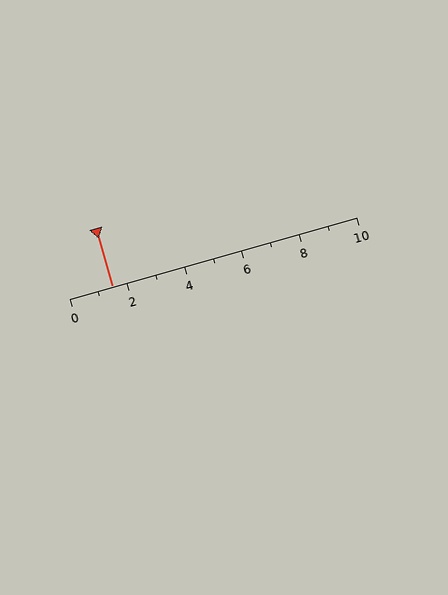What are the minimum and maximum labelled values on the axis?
The axis runs from 0 to 10.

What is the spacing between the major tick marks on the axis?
The major ticks are spaced 2 apart.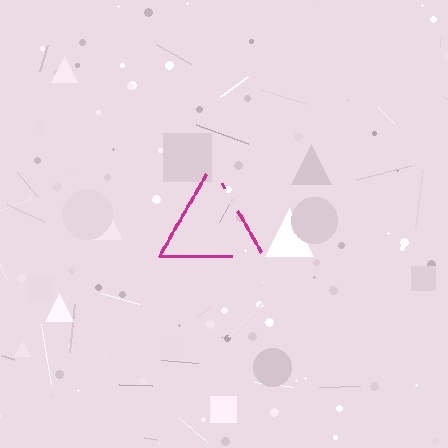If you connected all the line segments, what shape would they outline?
They would outline a triangle.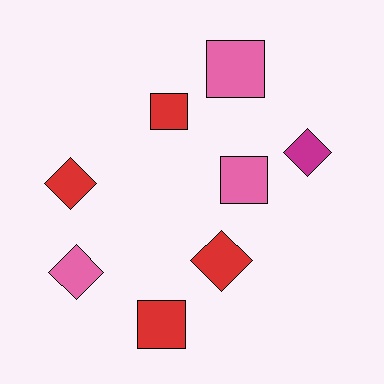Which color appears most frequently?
Red, with 4 objects.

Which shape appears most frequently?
Diamond, with 4 objects.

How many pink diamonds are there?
There is 1 pink diamond.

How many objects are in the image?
There are 8 objects.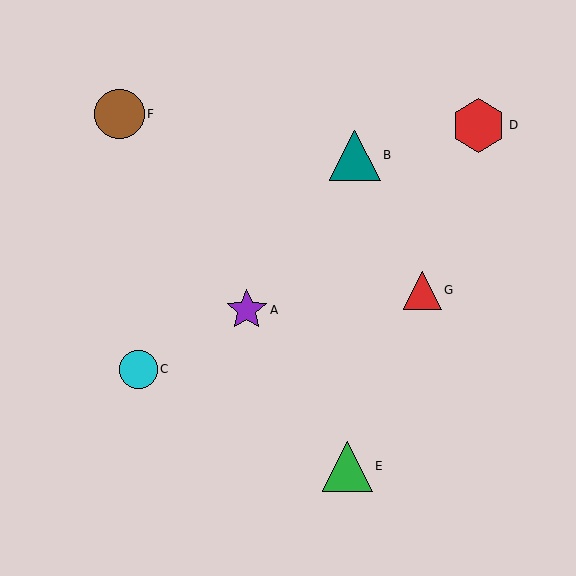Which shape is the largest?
The red hexagon (labeled D) is the largest.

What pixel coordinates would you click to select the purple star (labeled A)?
Click at (247, 310) to select the purple star A.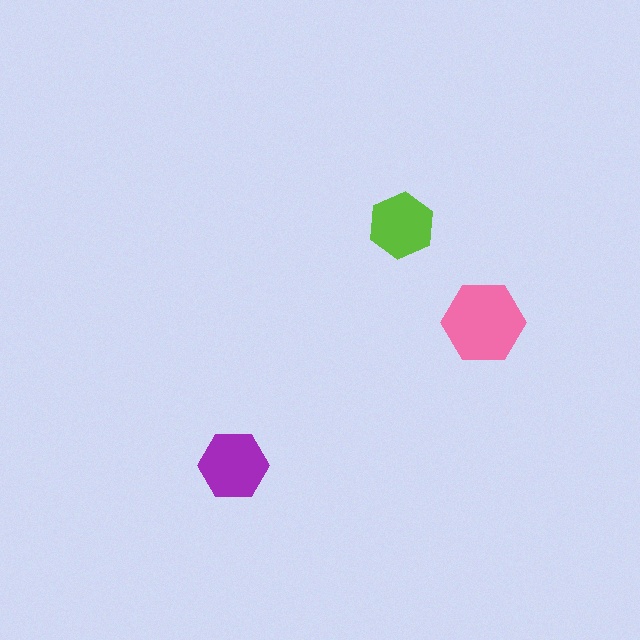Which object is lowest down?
The purple hexagon is bottommost.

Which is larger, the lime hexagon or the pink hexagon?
The pink one.